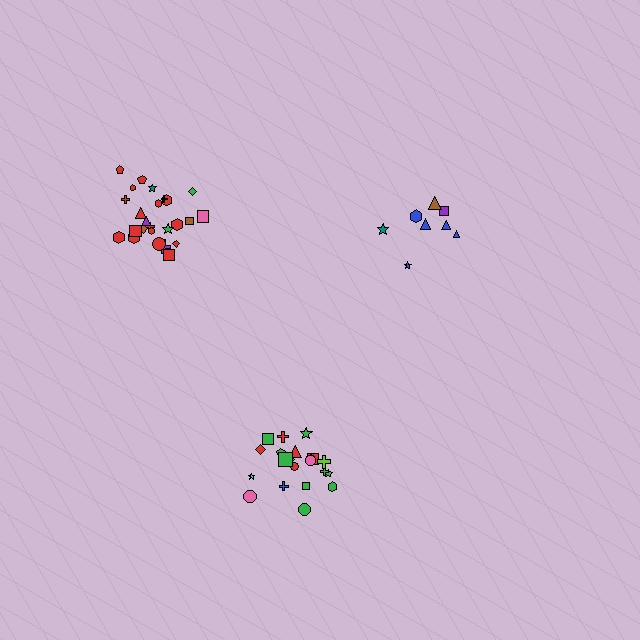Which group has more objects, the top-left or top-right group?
The top-left group.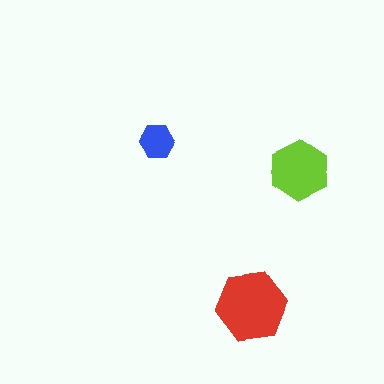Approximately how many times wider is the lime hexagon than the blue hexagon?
About 1.5 times wider.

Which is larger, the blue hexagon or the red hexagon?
The red one.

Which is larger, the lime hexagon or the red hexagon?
The red one.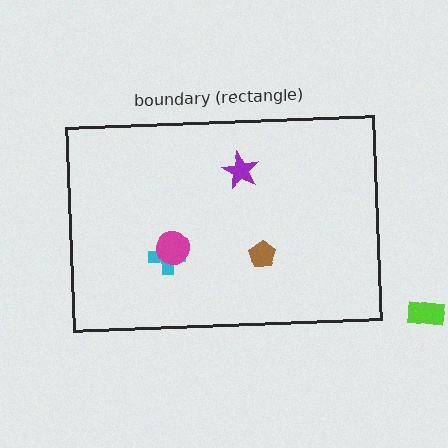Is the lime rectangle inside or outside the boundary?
Outside.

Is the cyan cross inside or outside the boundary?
Inside.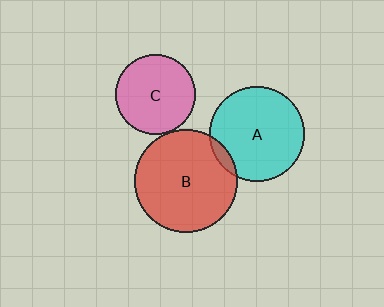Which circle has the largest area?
Circle B (red).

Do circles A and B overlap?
Yes.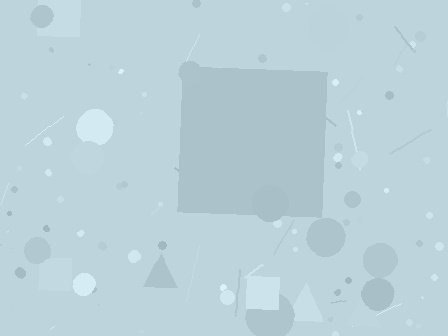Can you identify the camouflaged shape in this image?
The camouflaged shape is a square.